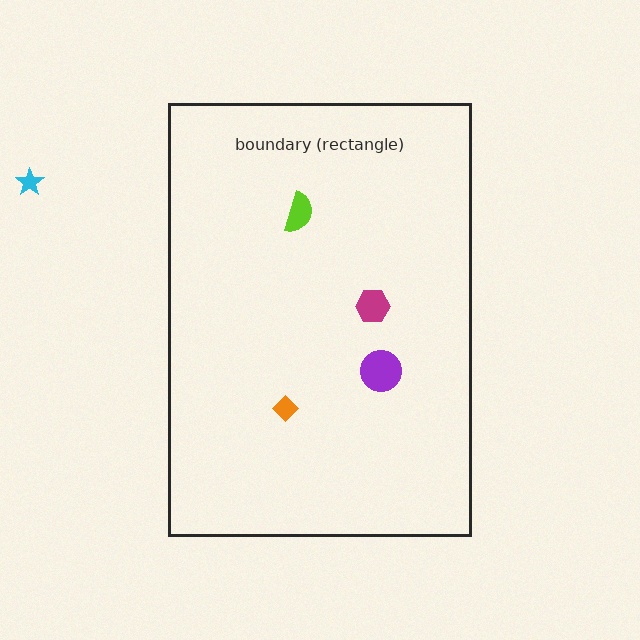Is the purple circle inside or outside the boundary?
Inside.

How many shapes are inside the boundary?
4 inside, 1 outside.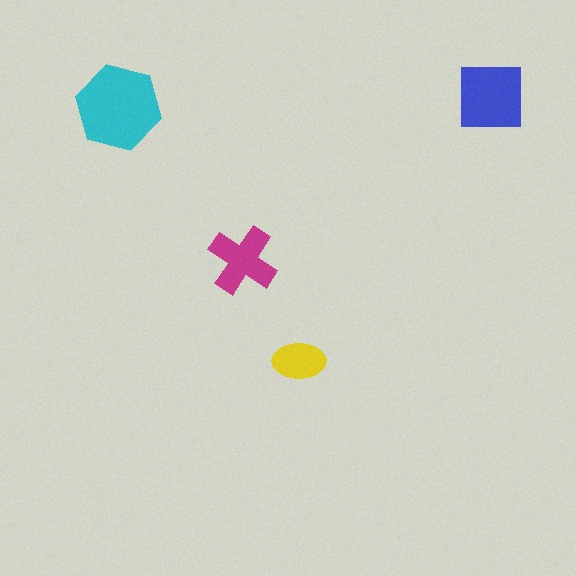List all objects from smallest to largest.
The yellow ellipse, the magenta cross, the blue square, the cyan hexagon.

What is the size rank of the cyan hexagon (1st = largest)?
1st.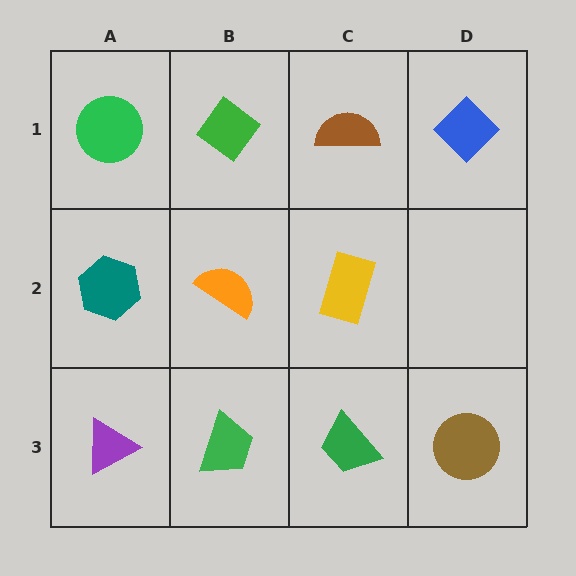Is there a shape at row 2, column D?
No, that cell is empty.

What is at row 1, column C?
A brown semicircle.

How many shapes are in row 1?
4 shapes.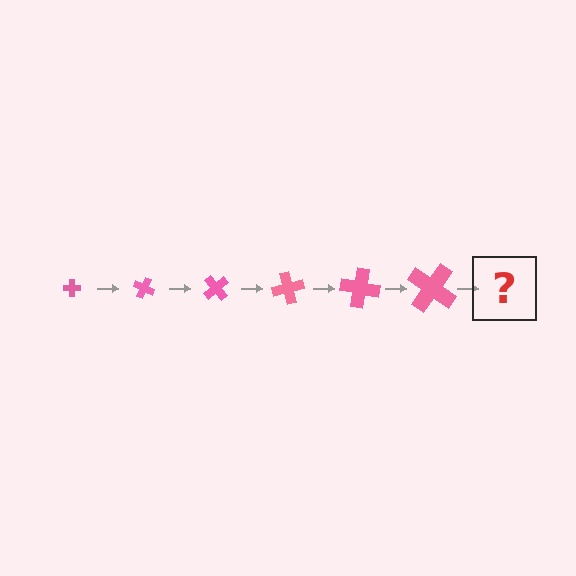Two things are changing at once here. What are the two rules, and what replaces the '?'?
The two rules are that the cross grows larger each step and it rotates 25 degrees each step. The '?' should be a cross, larger than the previous one and rotated 150 degrees from the start.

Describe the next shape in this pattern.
It should be a cross, larger than the previous one and rotated 150 degrees from the start.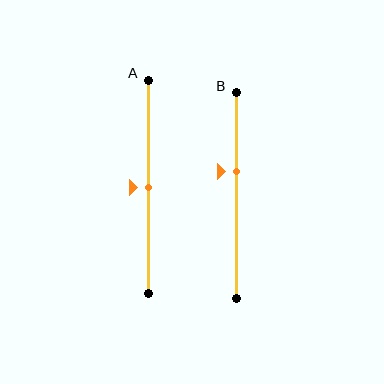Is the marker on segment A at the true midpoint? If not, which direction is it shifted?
Yes, the marker on segment A is at the true midpoint.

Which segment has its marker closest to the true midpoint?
Segment A has its marker closest to the true midpoint.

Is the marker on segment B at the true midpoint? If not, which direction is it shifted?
No, the marker on segment B is shifted upward by about 12% of the segment length.